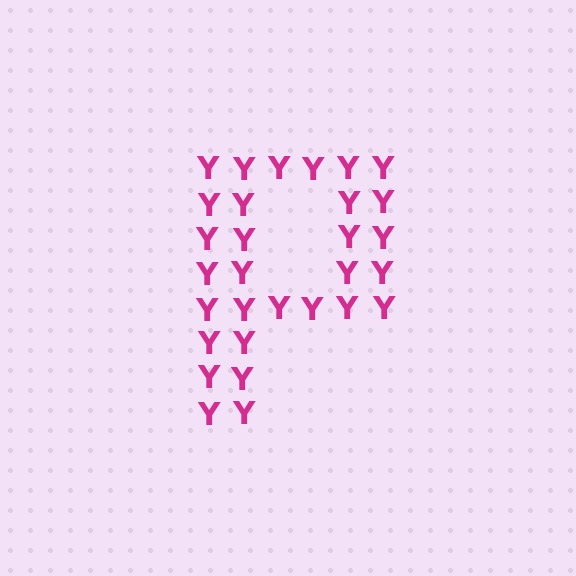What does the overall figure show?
The overall figure shows the letter P.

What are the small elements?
The small elements are letter Y's.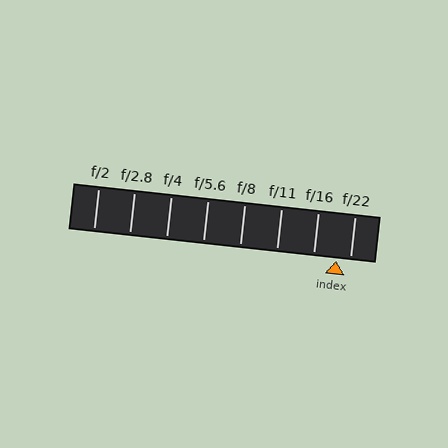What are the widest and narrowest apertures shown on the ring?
The widest aperture shown is f/2 and the narrowest is f/22.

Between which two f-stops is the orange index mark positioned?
The index mark is between f/16 and f/22.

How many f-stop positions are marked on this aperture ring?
There are 8 f-stop positions marked.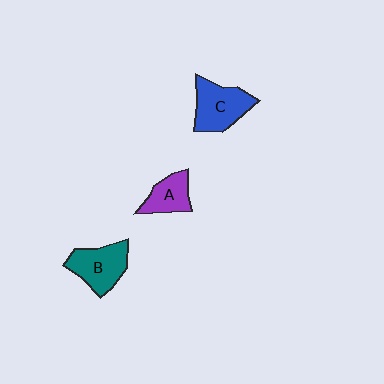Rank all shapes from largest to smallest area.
From largest to smallest: C (blue), B (teal), A (purple).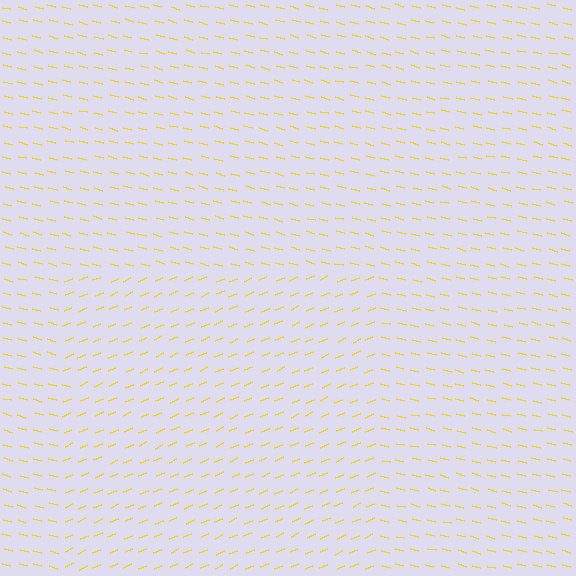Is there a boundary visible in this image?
Yes, there is a texture boundary formed by a change in line orientation.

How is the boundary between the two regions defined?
The boundary is defined purely by a change in line orientation (approximately 38 degrees difference). All lines are the same color and thickness.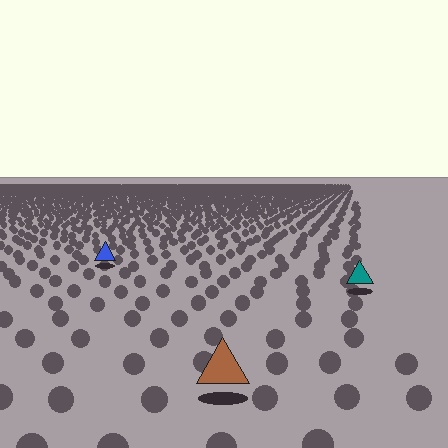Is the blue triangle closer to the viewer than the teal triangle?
No. The teal triangle is closer — you can tell from the texture gradient: the ground texture is coarser near it.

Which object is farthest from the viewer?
The blue triangle is farthest from the viewer. It appears smaller and the ground texture around it is denser.